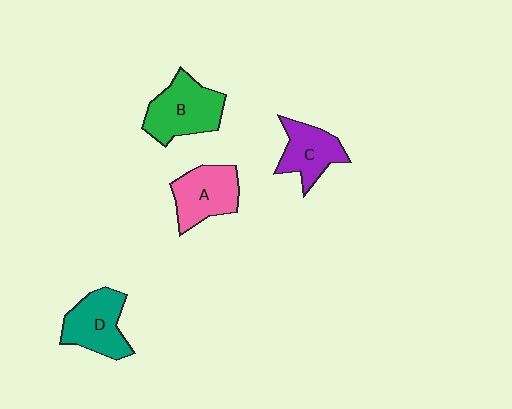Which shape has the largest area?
Shape B (green).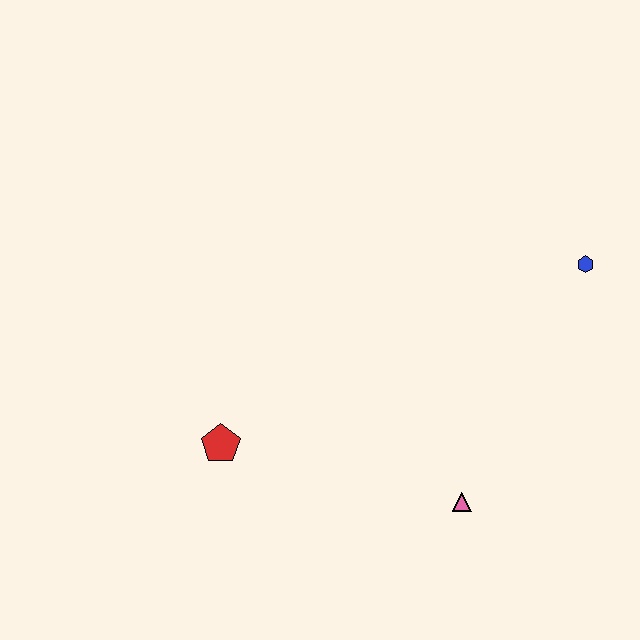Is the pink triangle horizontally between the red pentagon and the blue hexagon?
Yes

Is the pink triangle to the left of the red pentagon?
No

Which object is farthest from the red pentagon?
The blue hexagon is farthest from the red pentagon.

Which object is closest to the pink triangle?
The red pentagon is closest to the pink triangle.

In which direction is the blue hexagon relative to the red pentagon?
The blue hexagon is to the right of the red pentagon.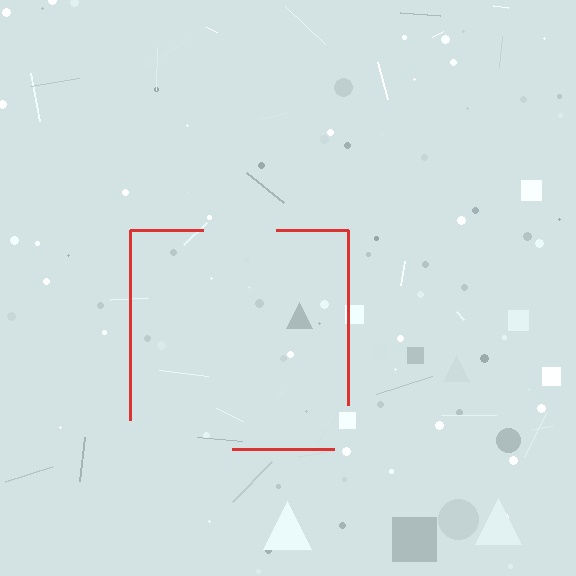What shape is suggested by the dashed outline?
The dashed outline suggests a square.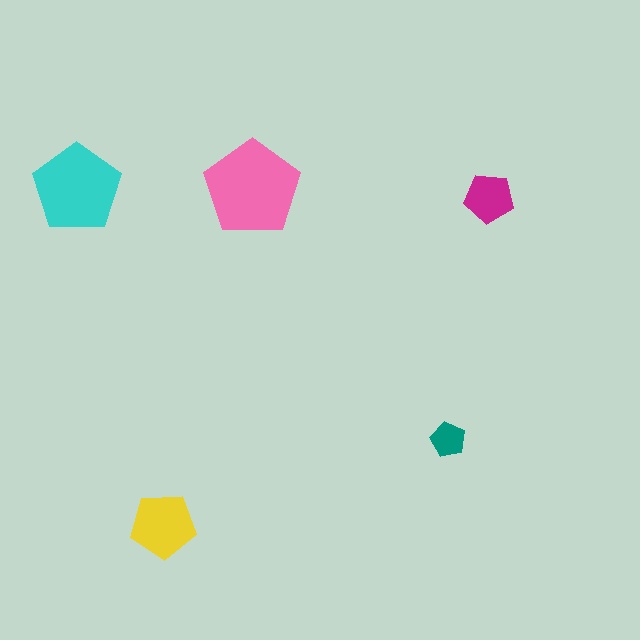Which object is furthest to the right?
The magenta pentagon is rightmost.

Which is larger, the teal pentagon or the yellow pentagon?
The yellow one.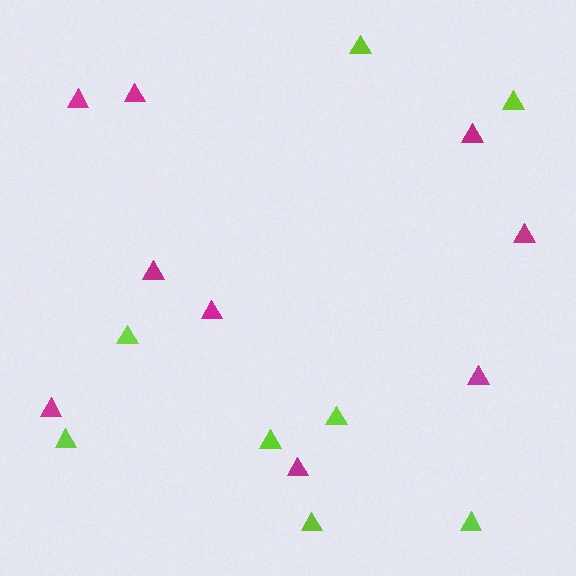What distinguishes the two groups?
There are 2 groups: one group of magenta triangles (9) and one group of lime triangles (8).